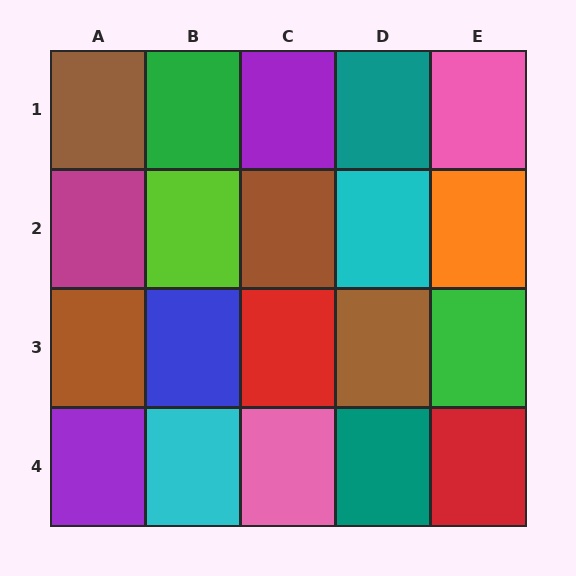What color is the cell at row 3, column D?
Brown.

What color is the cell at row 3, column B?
Blue.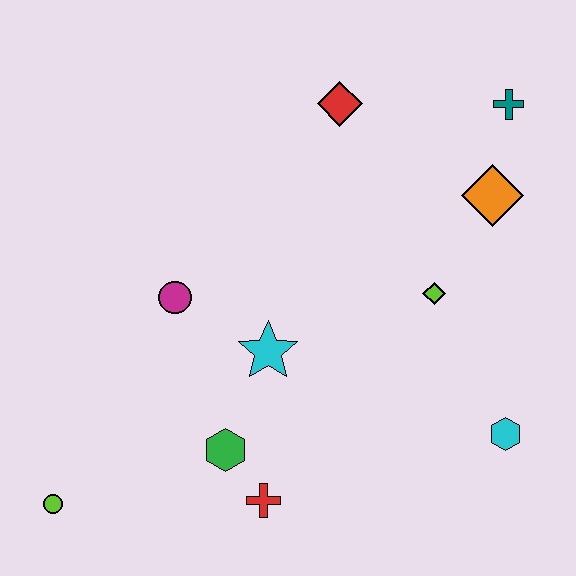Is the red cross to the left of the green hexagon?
No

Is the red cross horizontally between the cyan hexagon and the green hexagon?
Yes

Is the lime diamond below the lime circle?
No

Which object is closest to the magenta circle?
The cyan star is closest to the magenta circle.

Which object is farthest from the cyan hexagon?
The lime circle is farthest from the cyan hexagon.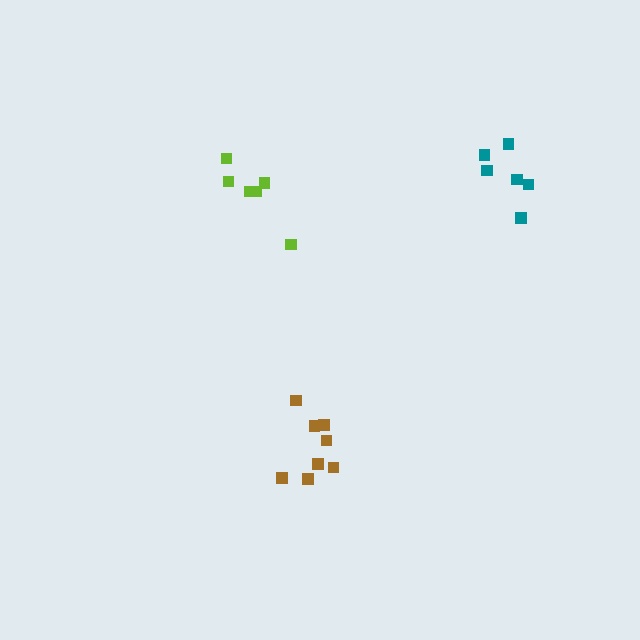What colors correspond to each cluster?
The clusters are colored: lime, teal, brown.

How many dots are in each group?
Group 1: 6 dots, Group 2: 6 dots, Group 3: 8 dots (20 total).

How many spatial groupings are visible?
There are 3 spatial groupings.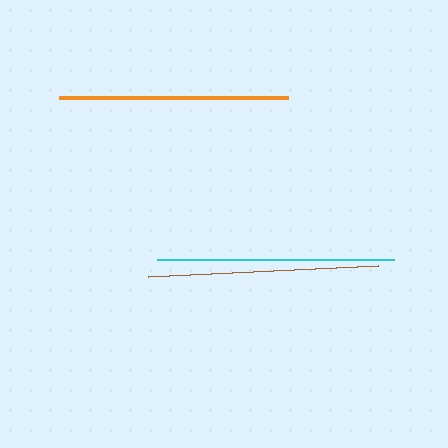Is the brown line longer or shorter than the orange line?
The brown line is longer than the orange line.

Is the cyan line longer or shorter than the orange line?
The cyan line is longer than the orange line.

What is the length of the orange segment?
The orange segment is approximately 229 pixels long.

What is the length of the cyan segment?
The cyan segment is approximately 238 pixels long.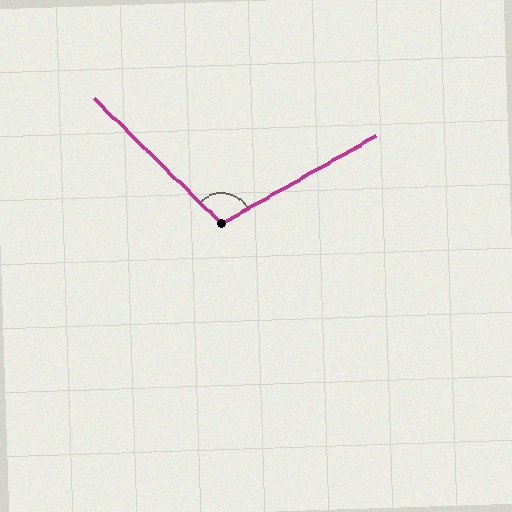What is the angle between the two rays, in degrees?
Approximately 106 degrees.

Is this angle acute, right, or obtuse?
It is obtuse.